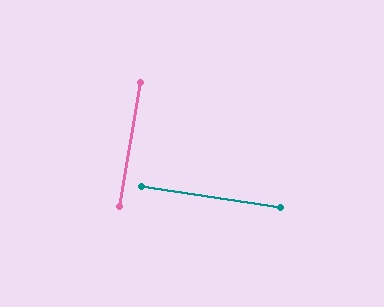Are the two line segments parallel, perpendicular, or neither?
Perpendicular — they meet at approximately 89°.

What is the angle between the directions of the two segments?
Approximately 89 degrees.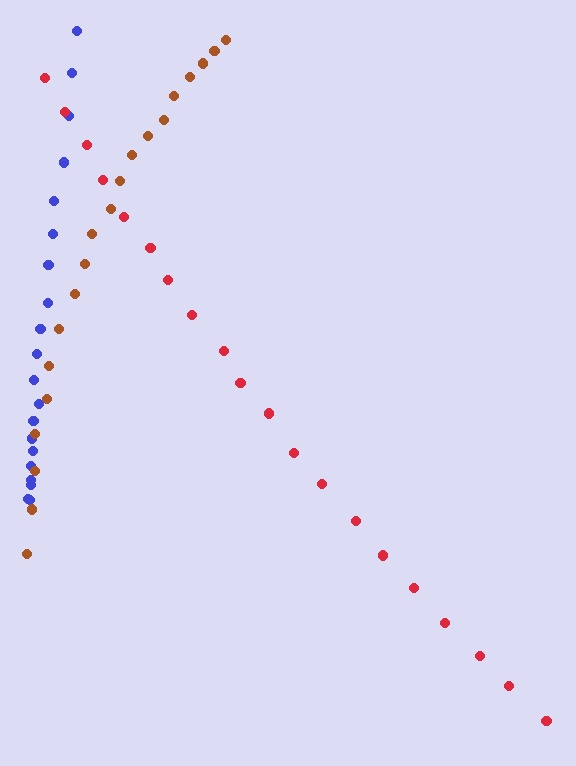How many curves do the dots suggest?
There are 3 distinct paths.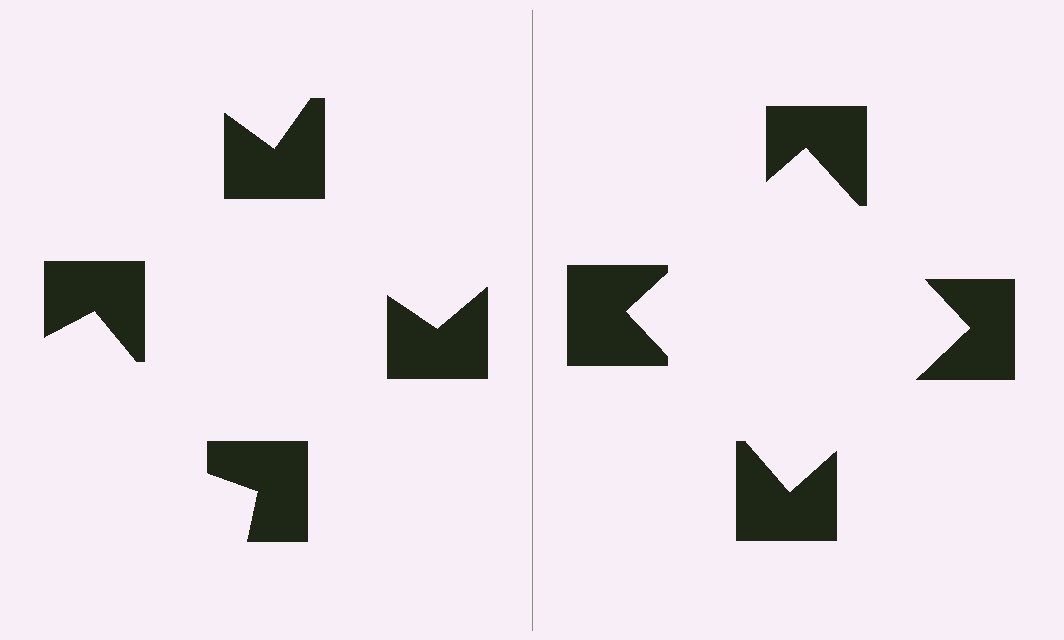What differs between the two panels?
The notched squares are positioned identically on both sides; only the wedge orientations differ. On the right they align to a square; on the left they are misaligned.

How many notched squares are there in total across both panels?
8 — 4 on each side.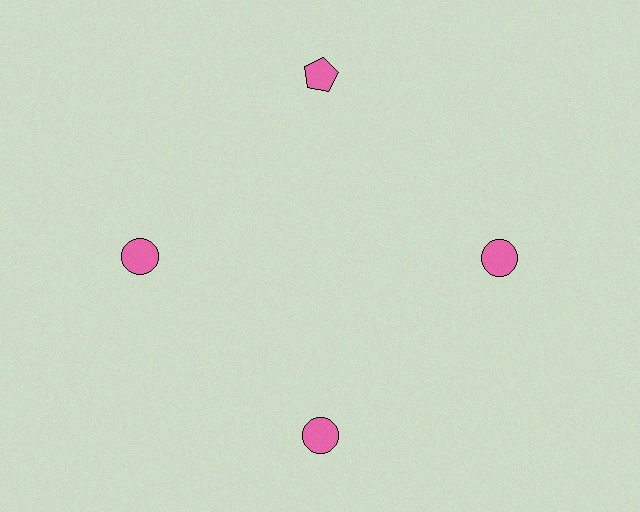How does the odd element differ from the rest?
It has a different shape: pentagon instead of circle.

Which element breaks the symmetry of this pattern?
The pink pentagon at roughly the 12 o'clock position breaks the symmetry. All other shapes are pink circles.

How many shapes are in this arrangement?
There are 4 shapes arranged in a ring pattern.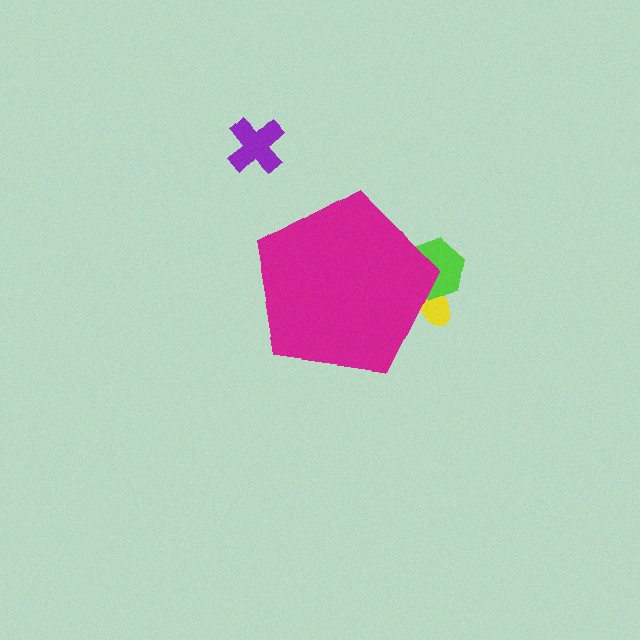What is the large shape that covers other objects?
A magenta pentagon.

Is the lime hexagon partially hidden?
Yes, the lime hexagon is partially hidden behind the magenta pentagon.